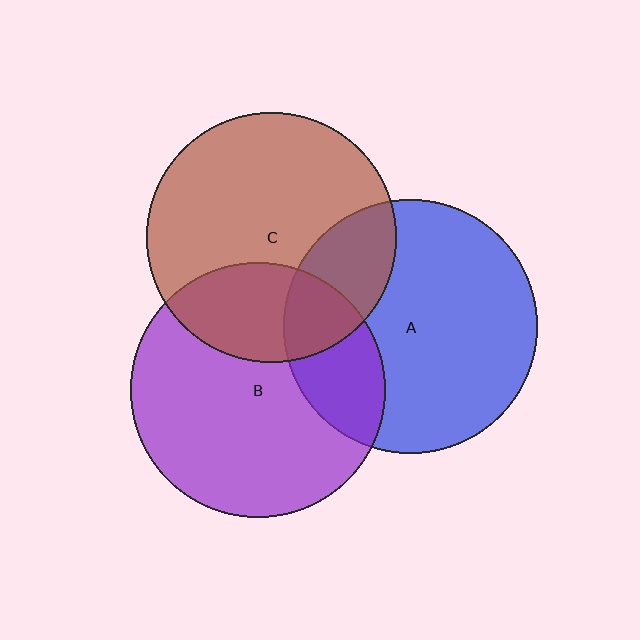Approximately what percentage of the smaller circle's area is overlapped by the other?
Approximately 25%.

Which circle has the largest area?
Circle B (purple).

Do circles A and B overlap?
Yes.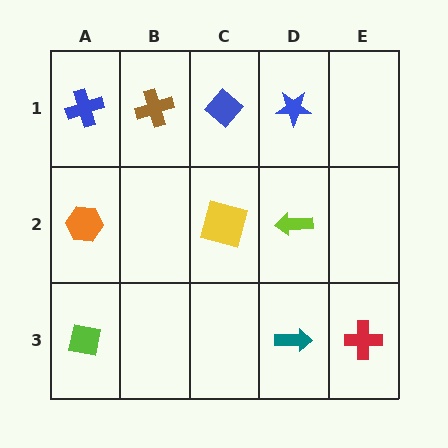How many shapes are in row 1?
4 shapes.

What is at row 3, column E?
A red cross.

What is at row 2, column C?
A yellow square.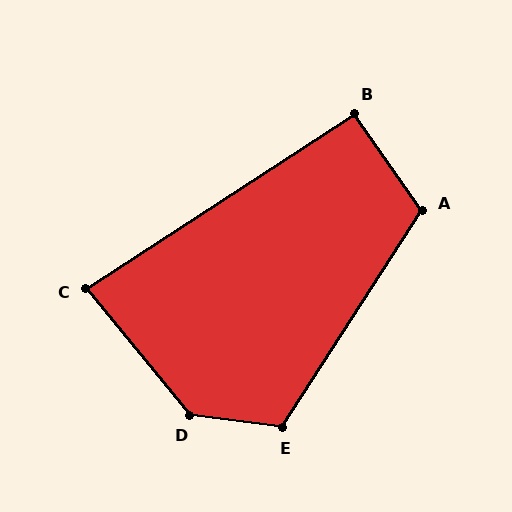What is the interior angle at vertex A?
Approximately 112 degrees (obtuse).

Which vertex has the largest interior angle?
D, at approximately 136 degrees.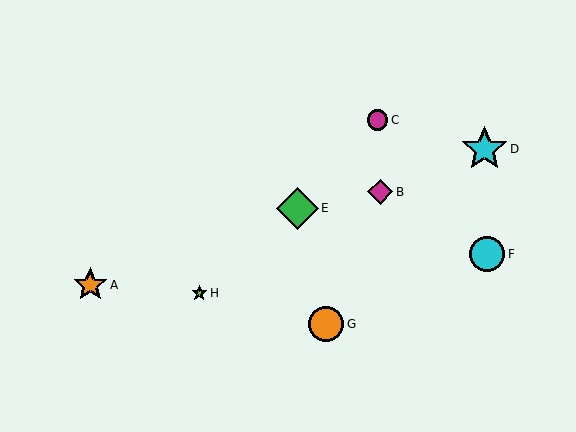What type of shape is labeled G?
Shape G is an orange circle.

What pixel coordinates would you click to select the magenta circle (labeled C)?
Click at (378, 120) to select the magenta circle C.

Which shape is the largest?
The cyan star (labeled D) is the largest.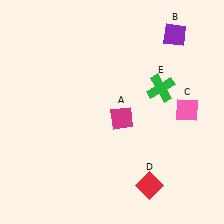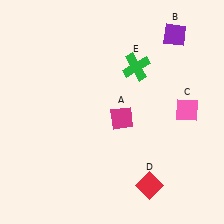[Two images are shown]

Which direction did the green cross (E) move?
The green cross (E) moved left.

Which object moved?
The green cross (E) moved left.